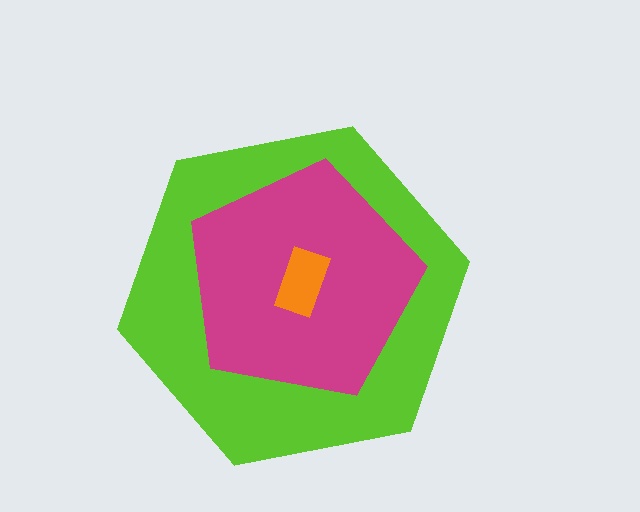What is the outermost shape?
The lime hexagon.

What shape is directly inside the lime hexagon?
The magenta pentagon.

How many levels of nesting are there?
3.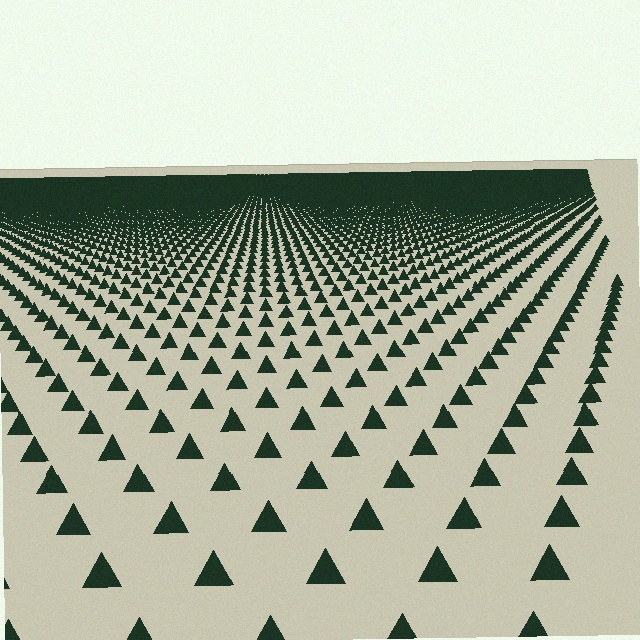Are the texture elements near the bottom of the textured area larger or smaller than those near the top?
Larger. Near the bottom, elements are closer to the viewer and appear at a bigger on-screen size.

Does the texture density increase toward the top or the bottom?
Density increases toward the top.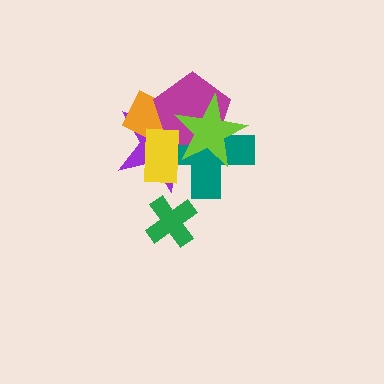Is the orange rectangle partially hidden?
Yes, it is partially covered by another shape.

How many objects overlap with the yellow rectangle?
5 objects overlap with the yellow rectangle.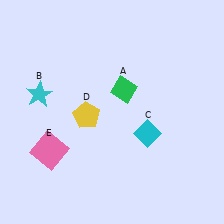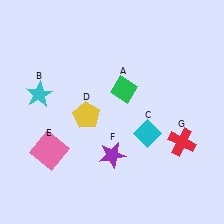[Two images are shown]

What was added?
A purple star (F), a red cross (G) were added in Image 2.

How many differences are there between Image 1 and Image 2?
There are 2 differences between the two images.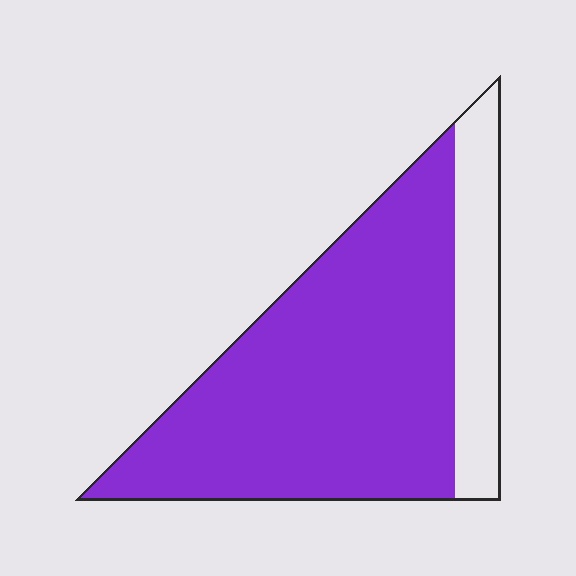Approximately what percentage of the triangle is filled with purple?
Approximately 80%.